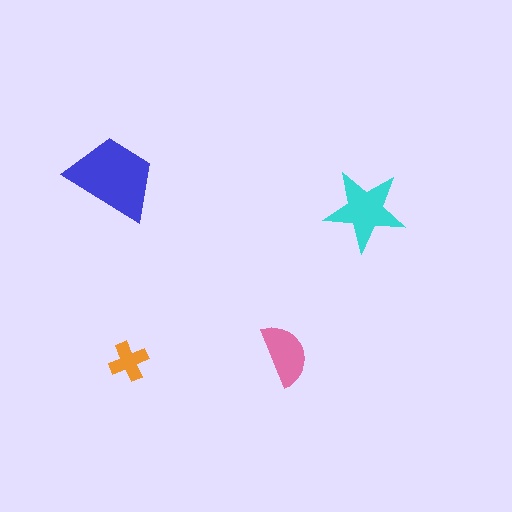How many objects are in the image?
There are 4 objects in the image.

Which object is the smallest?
The orange cross.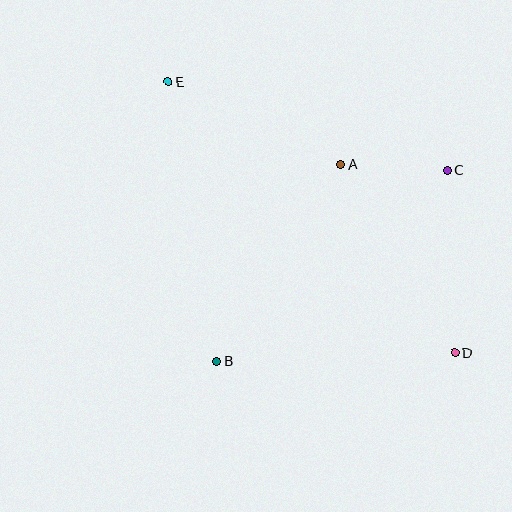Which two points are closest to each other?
Points A and C are closest to each other.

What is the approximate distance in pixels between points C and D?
The distance between C and D is approximately 183 pixels.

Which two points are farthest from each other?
Points D and E are farthest from each other.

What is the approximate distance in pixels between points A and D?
The distance between A and D is approximately 220 pixels.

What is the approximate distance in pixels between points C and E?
The distance between C and E is approximately 292 pixels.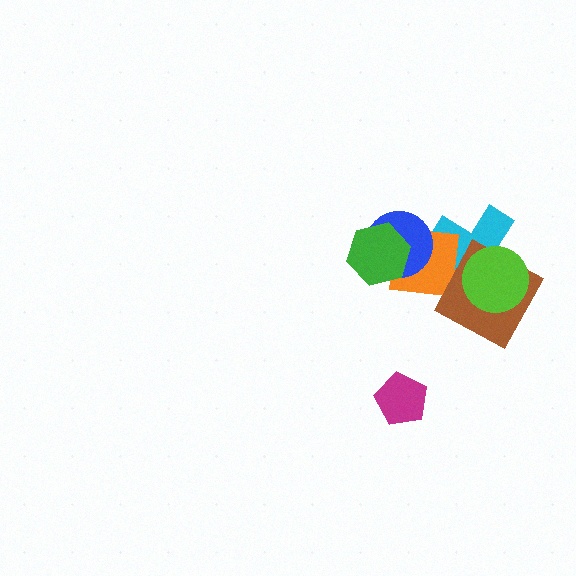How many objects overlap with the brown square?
3 objects overlap with the brown square.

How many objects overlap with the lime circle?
2 objects overlap with the lime circle.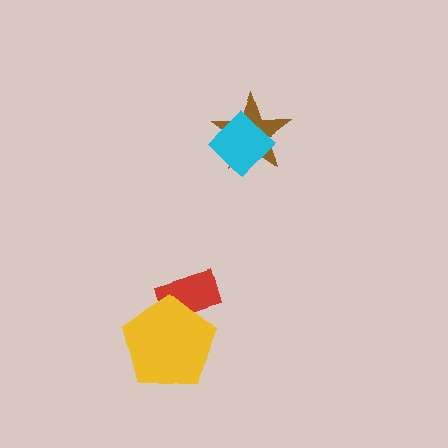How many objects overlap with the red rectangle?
1 object overlaps with the red rectangle.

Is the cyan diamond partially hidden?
No, no other shape covers it.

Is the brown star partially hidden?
Yes, it is partially covered by another shape.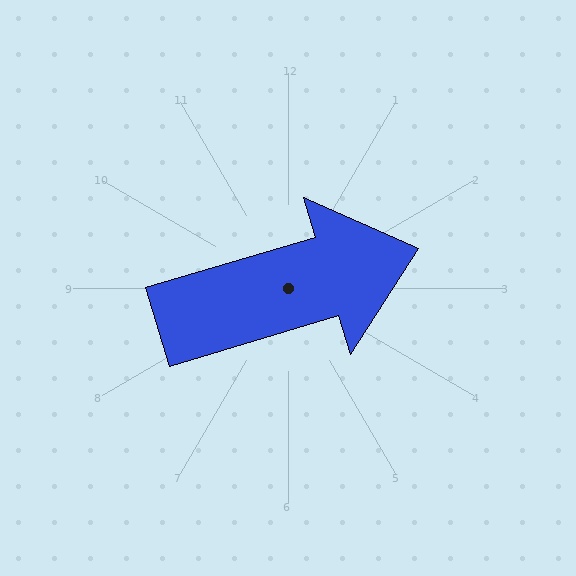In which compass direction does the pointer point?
East.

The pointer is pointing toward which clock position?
Roughly 2 o'clock.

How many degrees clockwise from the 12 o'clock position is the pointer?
Approximately 73 degrees.